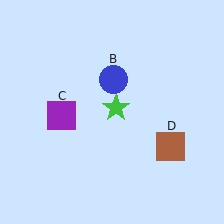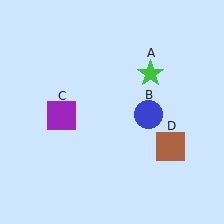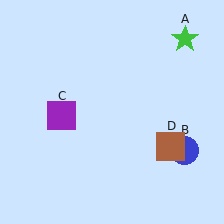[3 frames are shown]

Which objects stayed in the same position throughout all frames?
Purple square (object C) and brown square (object D) remained stationary.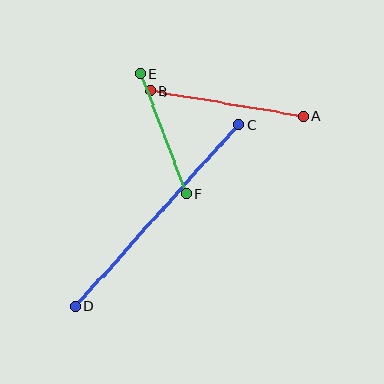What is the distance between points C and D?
The distance is approximately 244 pixels.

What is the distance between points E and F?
The distance is approximately 128 pixels.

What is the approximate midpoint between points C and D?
The midpoint is at approximately (157, 215) pixels.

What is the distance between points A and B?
The distance is approximately 156 pixels.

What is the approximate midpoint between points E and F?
The midpoint is at approximately (163, 134) pixels.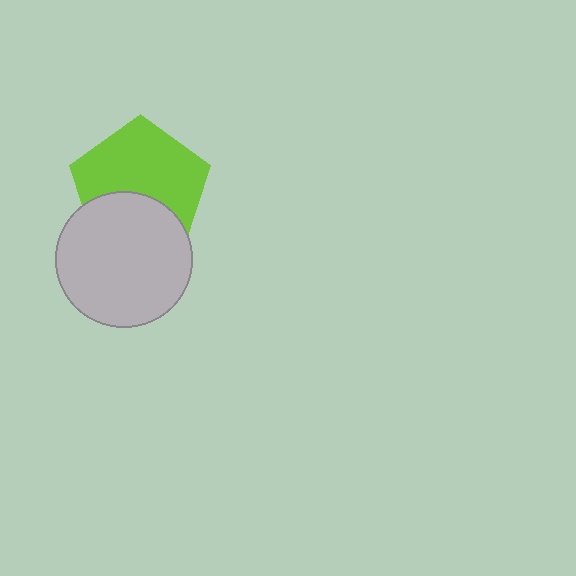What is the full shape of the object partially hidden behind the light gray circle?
The partially hidden object is a lime pentagon.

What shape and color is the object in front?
The object in front is a light gray circle.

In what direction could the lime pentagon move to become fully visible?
The lime pentagon could move up. That would shift it out from behind the light gray circle entirely.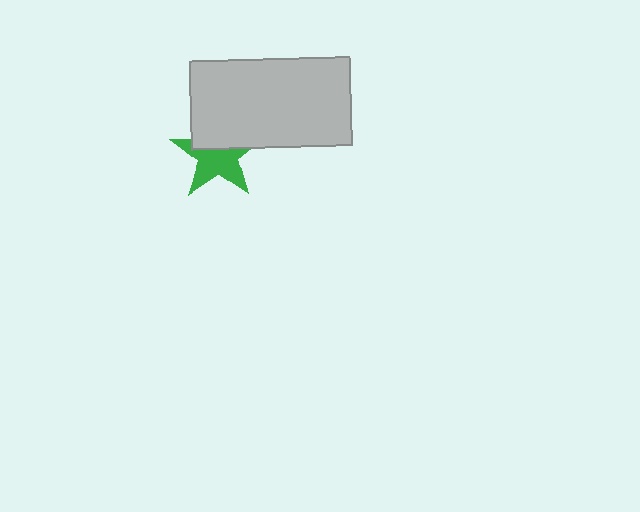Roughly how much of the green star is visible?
About half of it is visible (roughly 58%).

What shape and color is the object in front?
The object in front is a light gray rectangle.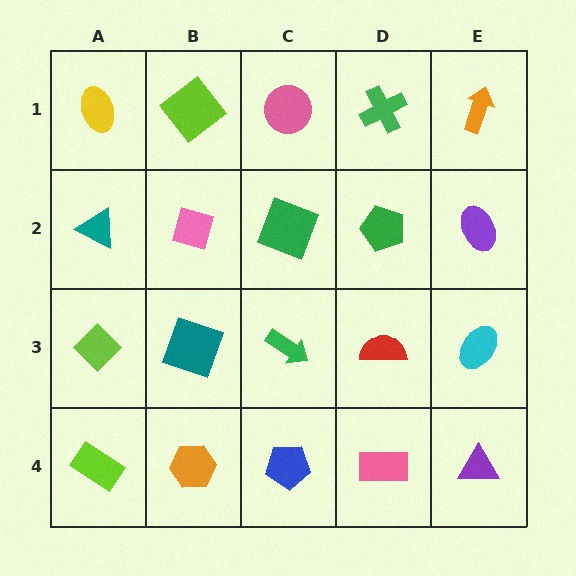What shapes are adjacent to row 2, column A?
A yellow ellipse (row 1, column A), a lime diamond (row 3, column A), a pink diamond (row 2, column B).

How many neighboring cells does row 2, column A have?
3.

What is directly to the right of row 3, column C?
A red semicircle.